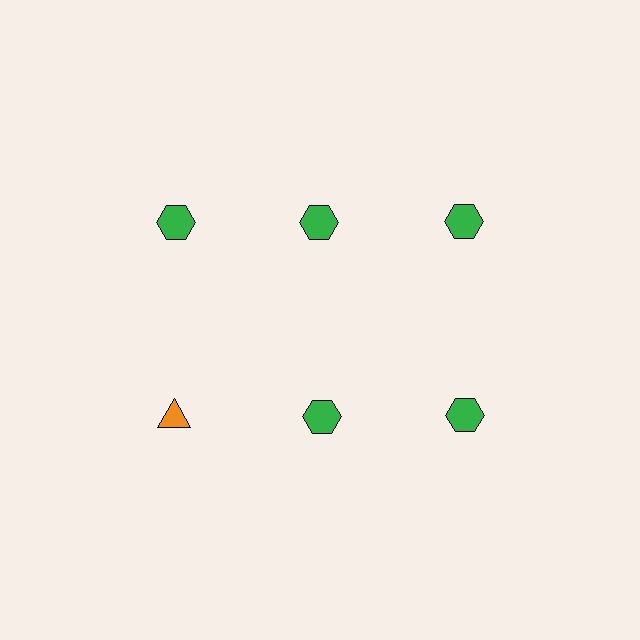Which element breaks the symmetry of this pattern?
The orange triangle in the second row, leftmost column breaks the symmetry. All other shapes are green hexagons.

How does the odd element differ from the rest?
It differs in both color (orange instead of green) and shape (triangle instead of hexagon).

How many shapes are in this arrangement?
There are 6 shapes arranged in a grid pattern.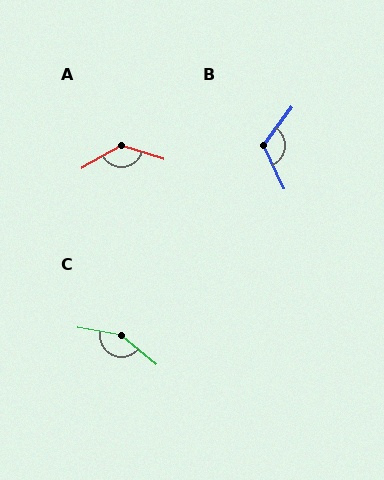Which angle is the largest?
C, at approximately 150 degrees.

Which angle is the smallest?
B, at approximately 118 degrees.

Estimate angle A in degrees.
Approximately 134 degrees.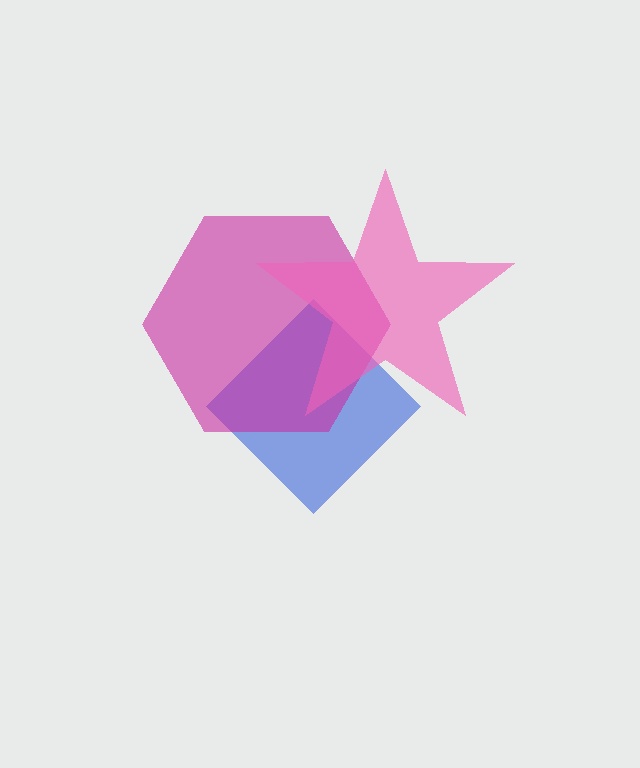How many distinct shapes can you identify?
There are 3 distinct shapes: a blue diamond, a magenta hexagon, a pink star.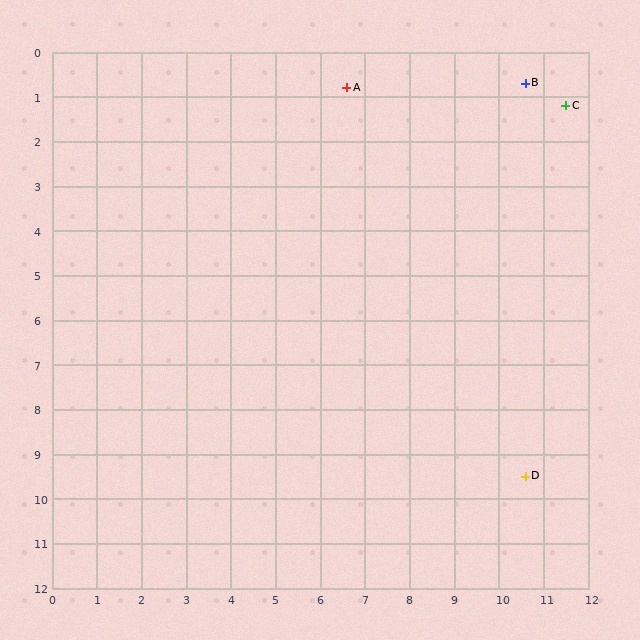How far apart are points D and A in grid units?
Points D and A are about 9.6 grid units apart.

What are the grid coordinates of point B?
Point B is at approximately (10.6, 0.7).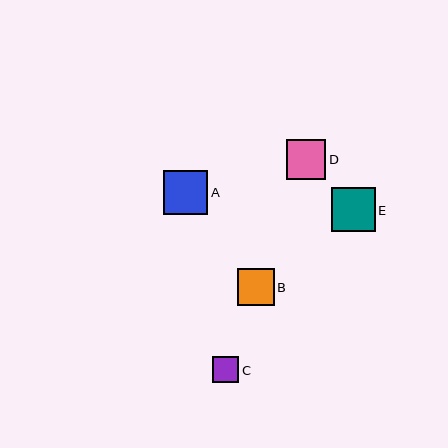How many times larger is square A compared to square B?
Square A is approximately 1.2 times the size of square B.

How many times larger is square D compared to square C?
Square D is approximately 1.5 times the size of square C.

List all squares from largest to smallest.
From largest to smallest: A, E, D, B, C.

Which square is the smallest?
Square C is the smallest with a size of approximately 26 pixels.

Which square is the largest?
Square A is the largest with a size of approximately 45 pixels.